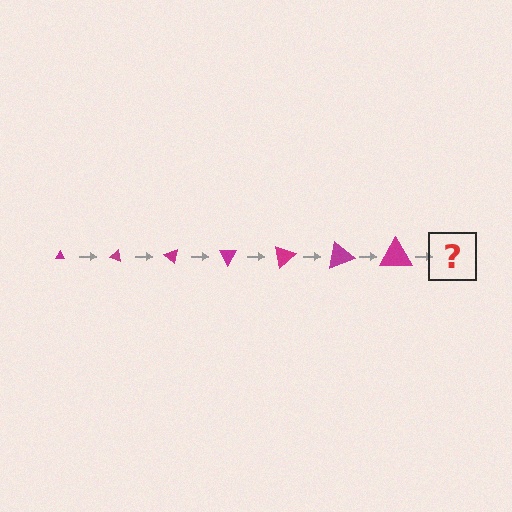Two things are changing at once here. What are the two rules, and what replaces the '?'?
The two rules are that the triangle grows larger each step and it rotates 20 degrees each step. The '?' should be a triangle, larger than the previous one and rotated 140 degrees from the start.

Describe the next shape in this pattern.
It should be a triangle, larger than the previous one and rotated 140 degrees from the start.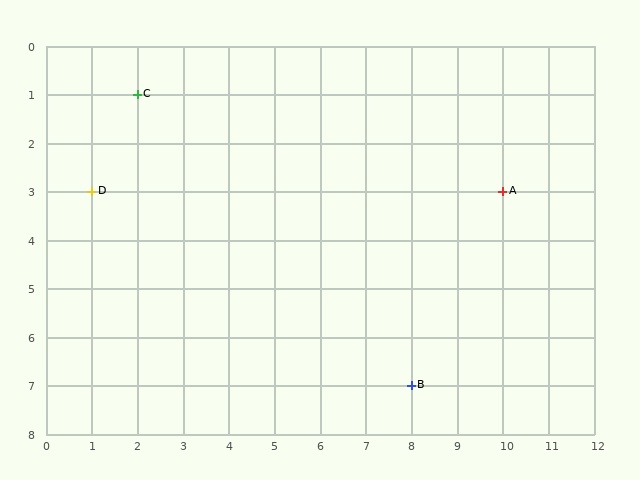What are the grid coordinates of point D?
Point D is at grid coordinates (1, 3).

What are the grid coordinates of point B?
Point B is at grid coordinates (8, 7).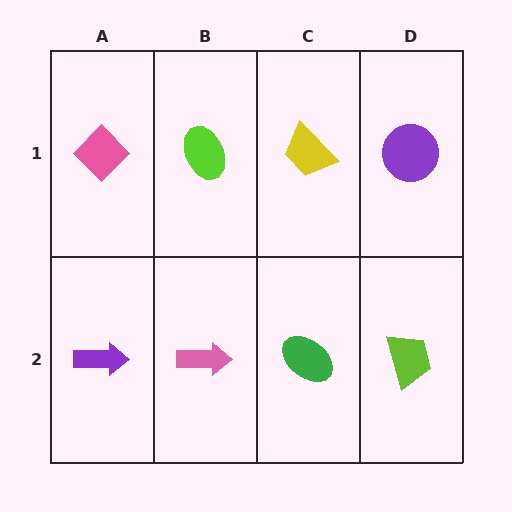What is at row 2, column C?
A green ellipse.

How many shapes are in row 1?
4 shapes.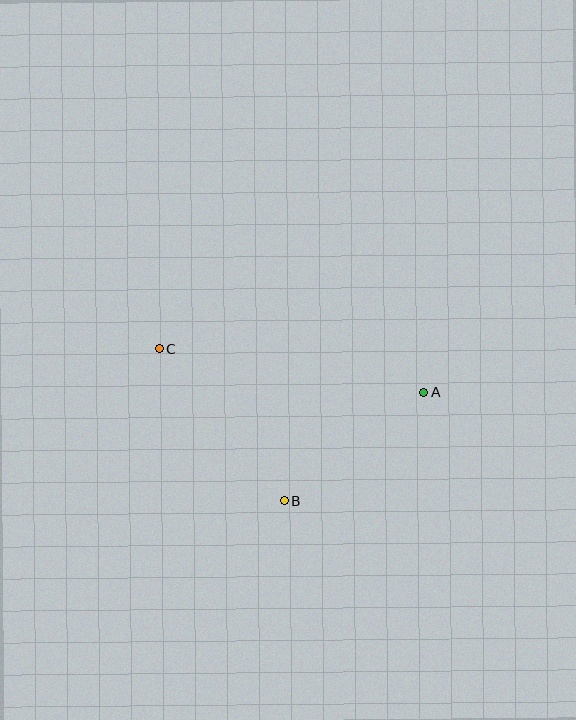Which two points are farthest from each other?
Points A and C are farthest from each other.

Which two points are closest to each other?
Points A and B are closest to each other.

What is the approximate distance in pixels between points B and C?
The distance between B and C is approximately 197 pixels.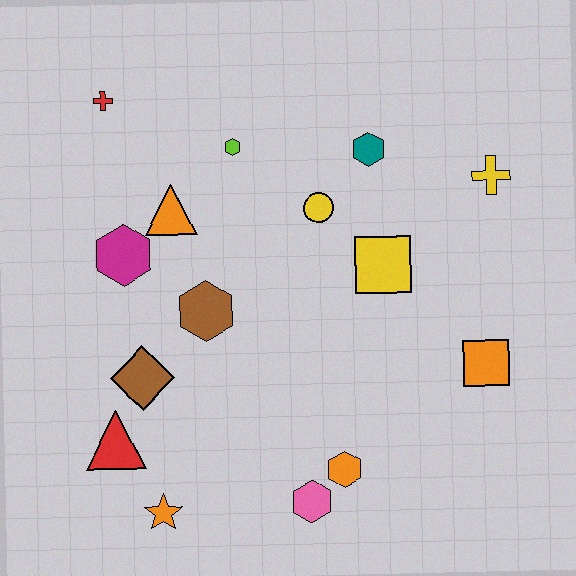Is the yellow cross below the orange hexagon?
No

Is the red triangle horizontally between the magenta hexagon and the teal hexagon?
No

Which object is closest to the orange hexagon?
The pink hexagon is closest to the orange hexagon.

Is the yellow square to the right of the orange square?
No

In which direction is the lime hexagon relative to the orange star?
The lime hexagon is above the orange star.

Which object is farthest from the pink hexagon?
The red cross is farthest from the pink hexagon.